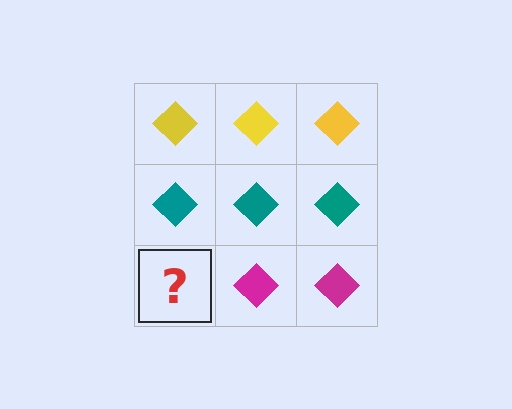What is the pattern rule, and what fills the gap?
The rule is that each row has a consistent color. The gap should be filled with a magenta diamond.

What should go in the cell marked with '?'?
The missing cell should contain a magenta diamond.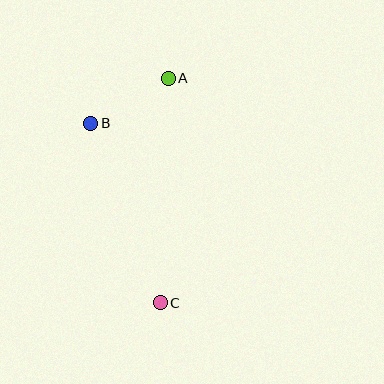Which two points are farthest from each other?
Points A and C are farthest from each other.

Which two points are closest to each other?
Points A and B are closest to each other.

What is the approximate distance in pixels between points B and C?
The distance between B and C is approximately 192 pixels.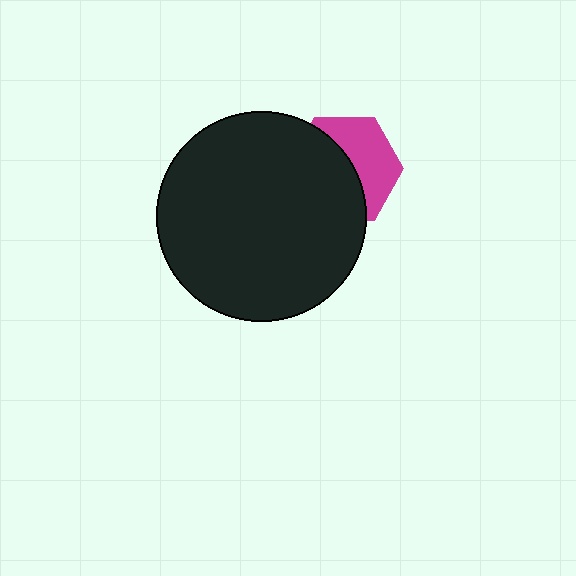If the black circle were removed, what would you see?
You would see the complete magenta hexagon.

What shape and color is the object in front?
The object in front is a black circle.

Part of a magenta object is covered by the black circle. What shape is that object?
It is a hexagon.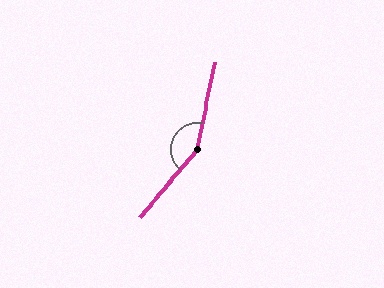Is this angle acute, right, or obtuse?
It is obtuse.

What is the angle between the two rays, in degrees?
Approximately 151 degrees.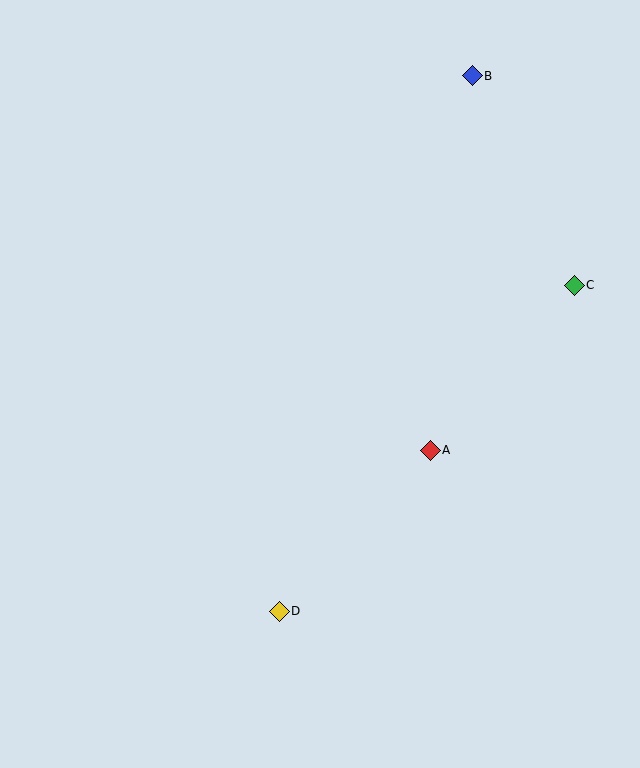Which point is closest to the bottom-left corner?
Point D is closest to the bottom-left corner.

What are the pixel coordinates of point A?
Point A is at (430, 450).